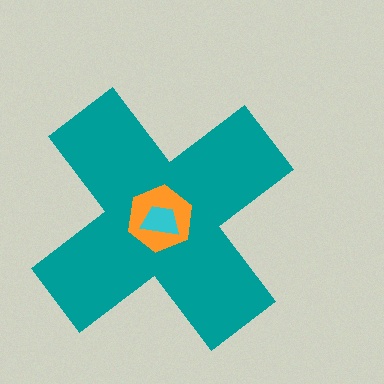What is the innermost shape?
The cyan trapezoid.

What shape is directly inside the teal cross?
The orange hexagon.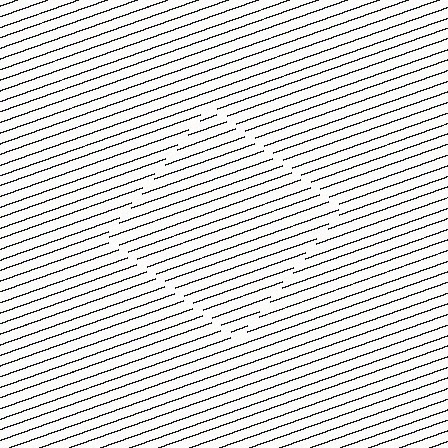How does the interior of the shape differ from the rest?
The interior of the shape contains the same grating, shifted by half a period — the contour is defined by the phase discontinuity where line-ends from the inner and outer gratings abut.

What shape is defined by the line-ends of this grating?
An illusory square. The interior of the shape contains the same grating, shifted by half a period — the contour is defined by the phase discontinuity where line-ends from the inner and outer gratings abut.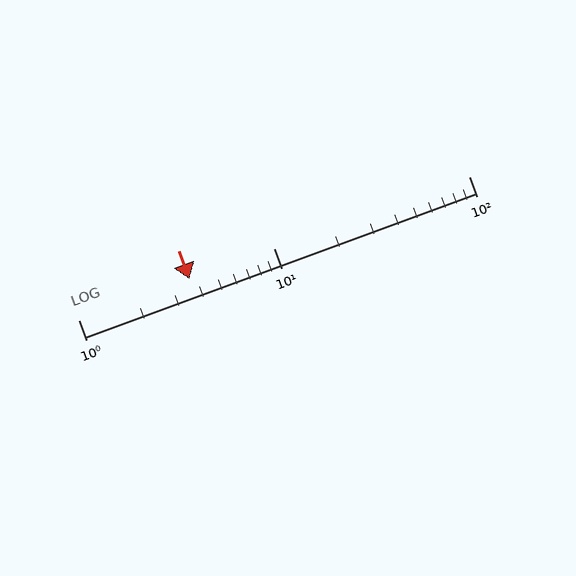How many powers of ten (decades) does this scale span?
The scale spans 2 decades, from 1 to 100.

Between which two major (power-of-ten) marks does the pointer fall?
The pointer is between 1 and 10.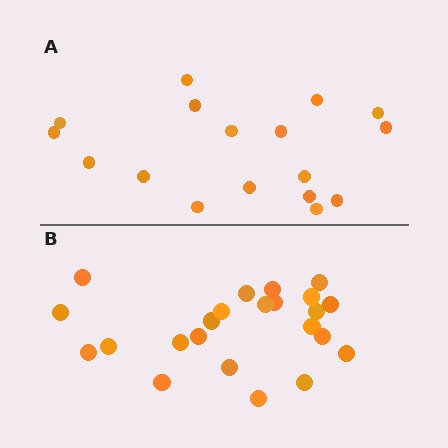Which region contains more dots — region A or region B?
Region B (the bottom region) has more dots.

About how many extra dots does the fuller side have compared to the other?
Region B has about 6 more dots than region A.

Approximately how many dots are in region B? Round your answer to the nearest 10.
About 20 dots. (The exact count is 23, which rounds to 20.)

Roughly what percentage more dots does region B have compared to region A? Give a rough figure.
About 35% more.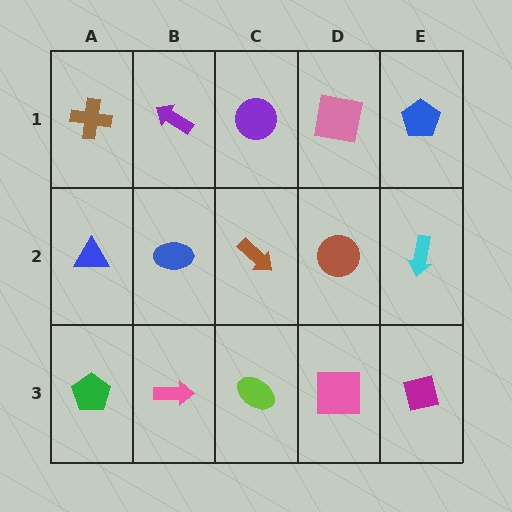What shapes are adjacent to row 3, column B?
A blue ellipse (row 2, column B), a green pentagon (row 3, column A), a lime ellipse (row 3, column C).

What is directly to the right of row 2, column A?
A blue ellipse.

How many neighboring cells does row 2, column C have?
4.